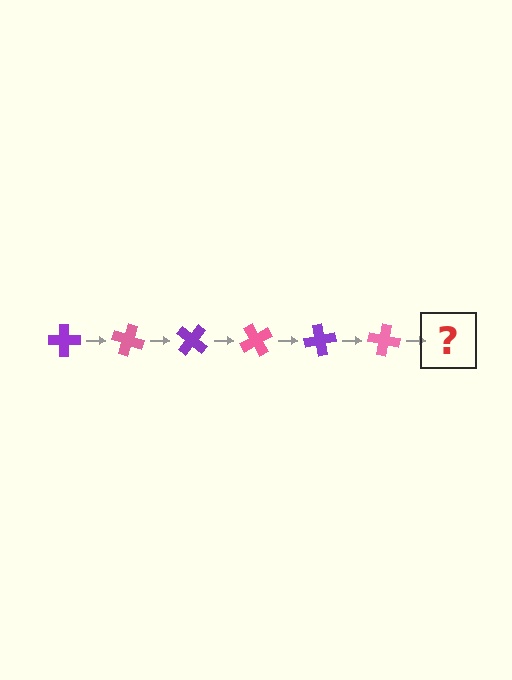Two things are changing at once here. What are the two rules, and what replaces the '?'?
The two rules are that it rotates 20 degrees each step and the color cycles through purple and pink. The '?' should be a purple cross, rotated 120 degrees from the start.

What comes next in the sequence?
The next element should be a purple cross, rotated 120 degrees from the start.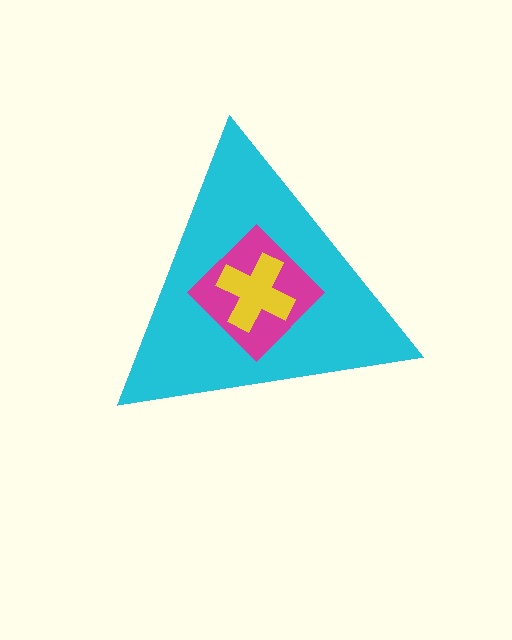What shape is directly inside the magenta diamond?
The yellow cross.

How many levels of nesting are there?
3.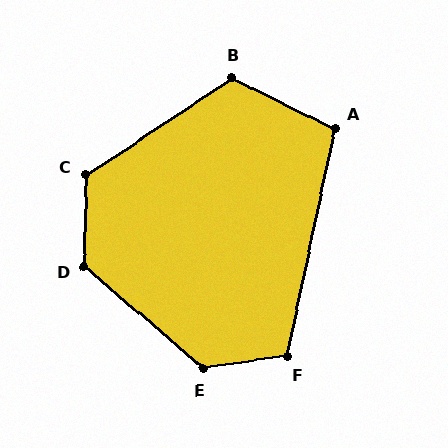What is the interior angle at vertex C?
Approximately 125 degrees (obtuse).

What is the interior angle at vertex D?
Approximately 130 degrees (obtuse).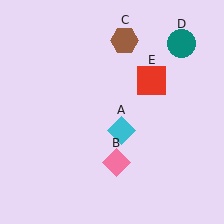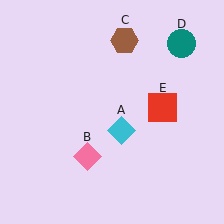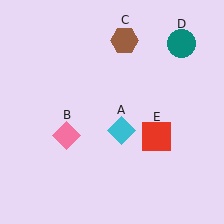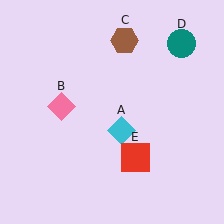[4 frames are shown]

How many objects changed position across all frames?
2 objects changed position: pink diamond (object B), red square (object E).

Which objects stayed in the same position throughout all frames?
Cyan diamond (object A) and brown hexagon (object C) and teal circle (object D) remained stationary.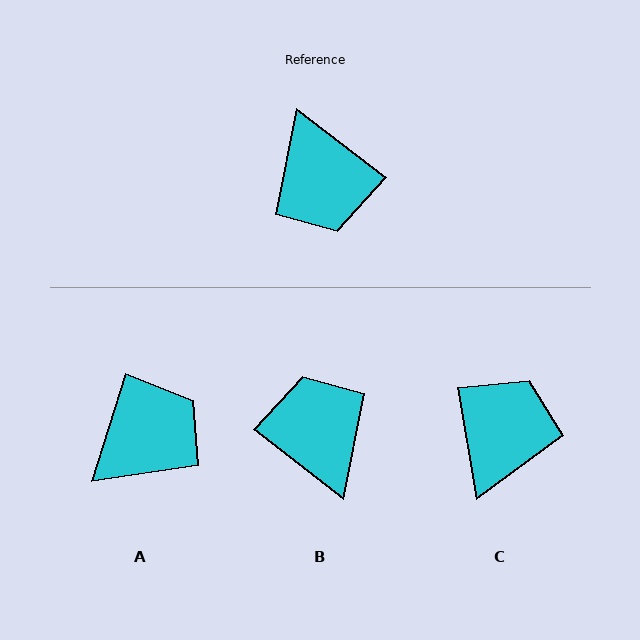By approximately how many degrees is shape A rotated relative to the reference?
Approximately 110 degrees counter-clockwise.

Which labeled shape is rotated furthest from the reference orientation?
B, about 180 degrees away.